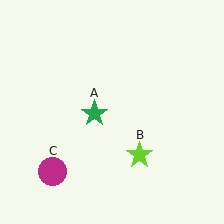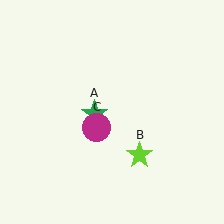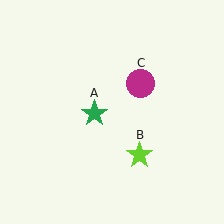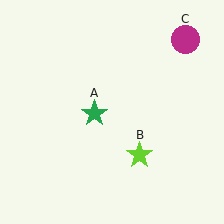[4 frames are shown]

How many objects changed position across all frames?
1 object changed position: magenta circle (object C).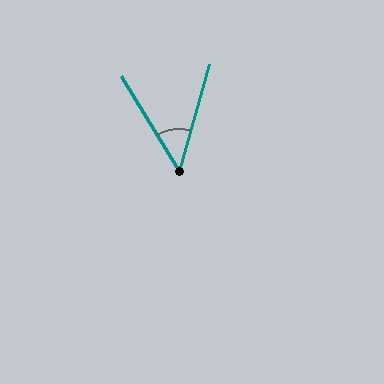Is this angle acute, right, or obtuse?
It is acute.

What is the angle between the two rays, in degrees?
Approximately 47 degrees.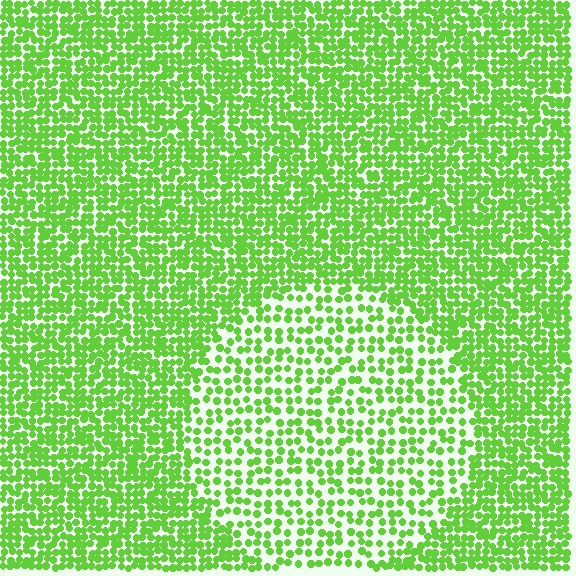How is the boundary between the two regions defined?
The boundary is defined by a change in element density (approximately 1.9x ratio). All elements are the same color, size, and shape.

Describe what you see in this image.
The image contains small lime elements arranged at two different densities. A circle-shaped region is visible where the elements are less densely packed than the surrounding area.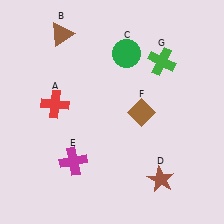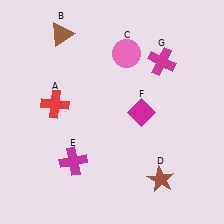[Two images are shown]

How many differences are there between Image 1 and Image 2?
There are 3 differences between the two images.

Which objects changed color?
C changed from green to pink. F changed from brown to magenta. G changed from green to magenta.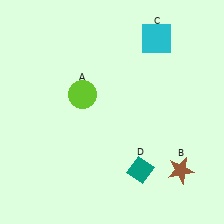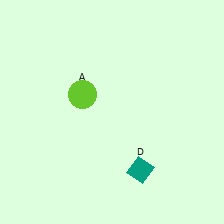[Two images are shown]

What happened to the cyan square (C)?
The cyan square (C) was removed in Image 2. It was in the top-right area of Image 1.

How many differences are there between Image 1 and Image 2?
There are 2 differences between the two images.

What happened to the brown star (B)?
The brown star (B) was removed in Image 2. It was in the bottom-right area of Image 1.